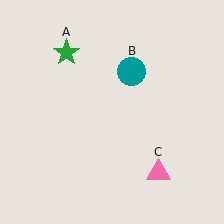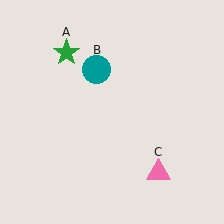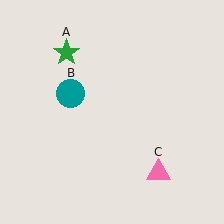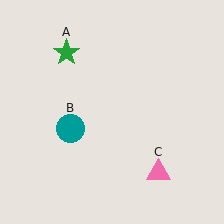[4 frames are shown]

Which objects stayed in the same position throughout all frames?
Green star (object A) and pink triangle (object C) remained stationary.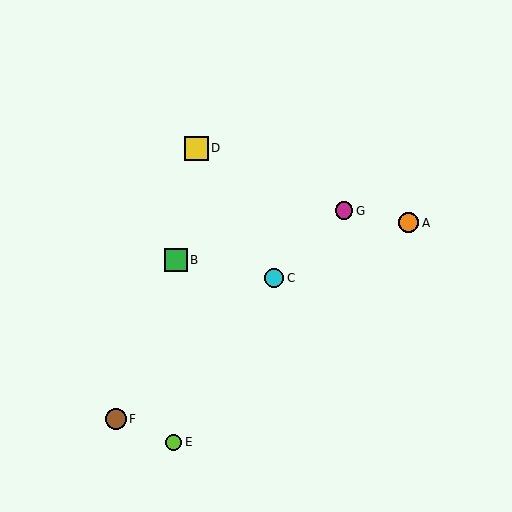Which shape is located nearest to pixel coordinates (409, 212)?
The orange circle (labeled A) at (409, 223) is nearest to that location.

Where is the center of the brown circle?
The center of the brown circle is at (116, 419).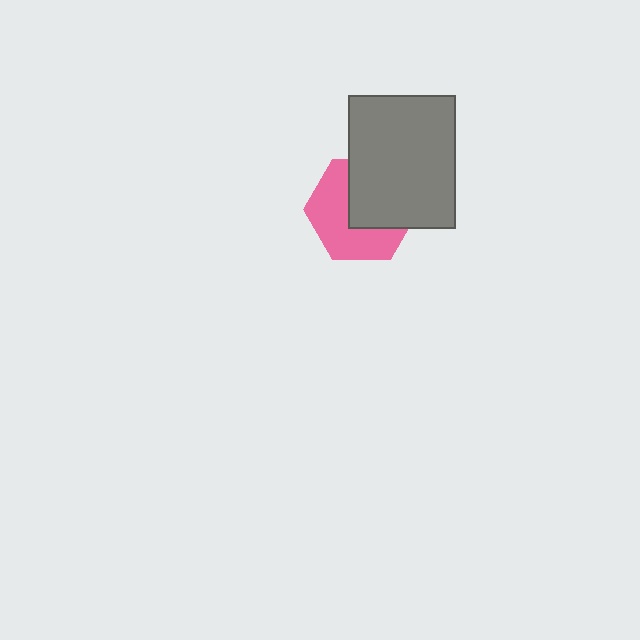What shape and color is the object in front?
The object in front is a gray rectangle.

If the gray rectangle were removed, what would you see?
You would see the complete pink hexagon.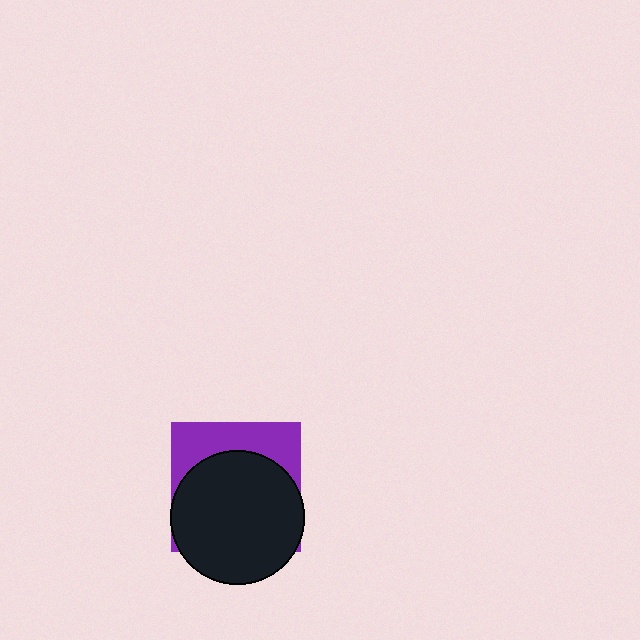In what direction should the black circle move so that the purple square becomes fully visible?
The black circle should move down. That is the shortest direction to clear the overlap and leave the purple square fully visible.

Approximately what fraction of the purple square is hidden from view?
Roughly 67% of the purple square is hidden behind the black circle.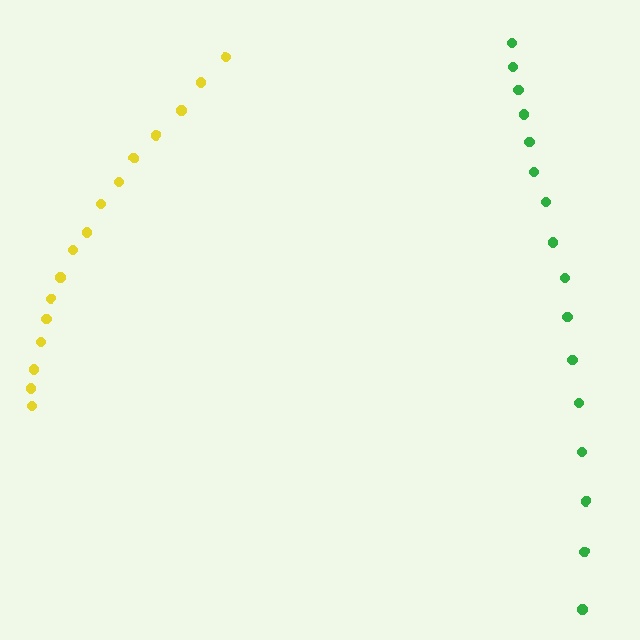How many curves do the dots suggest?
There are 2 distinct paths.